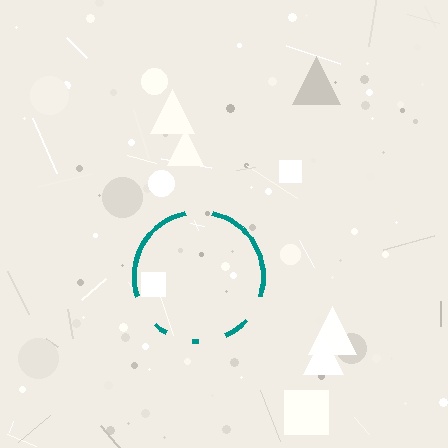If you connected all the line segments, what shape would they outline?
They would outline a circle.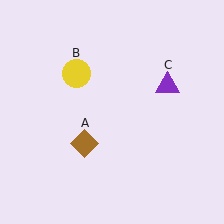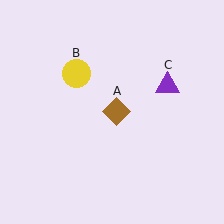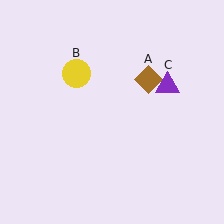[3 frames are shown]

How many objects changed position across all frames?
1 object changed position: brown diamond (object A).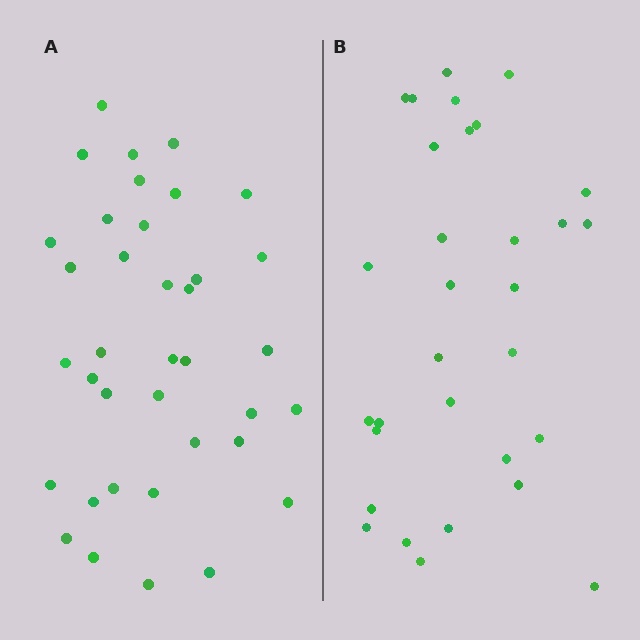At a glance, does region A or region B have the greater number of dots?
Region A (the left region) has more dots.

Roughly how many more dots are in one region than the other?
Region A has about 6 more dots than region B.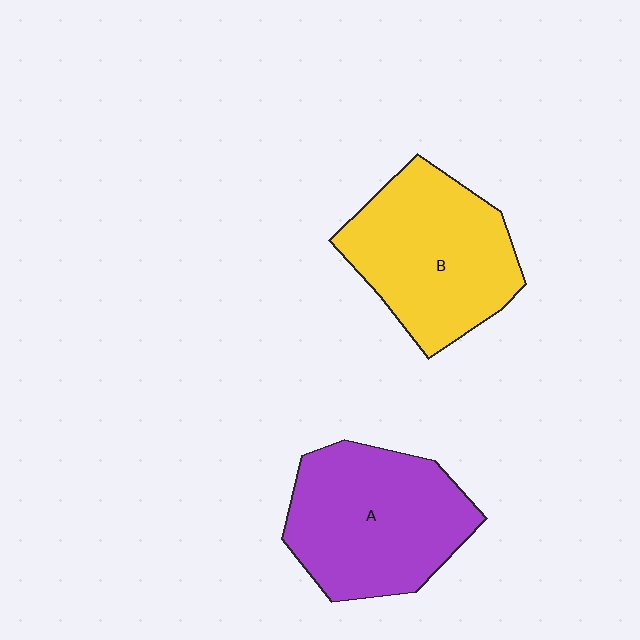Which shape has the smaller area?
Shape B (yellow).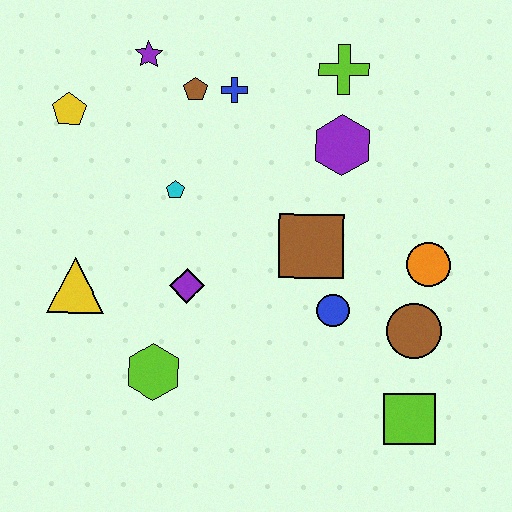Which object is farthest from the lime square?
The yellow pentagon is farthest from the lime square.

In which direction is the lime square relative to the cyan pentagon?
The lime square is to the right of the cyan pentagon.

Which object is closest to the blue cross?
The brown pentagon is closest to the blue cross.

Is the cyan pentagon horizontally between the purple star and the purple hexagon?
Yes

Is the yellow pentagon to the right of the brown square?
No